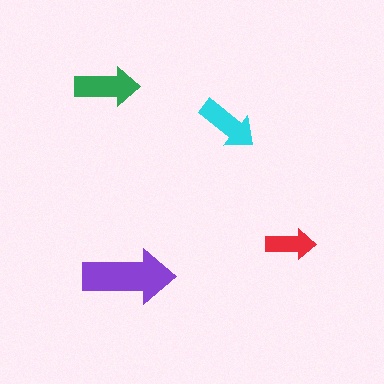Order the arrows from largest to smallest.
the purple one, the green one, the cyan one, the red one.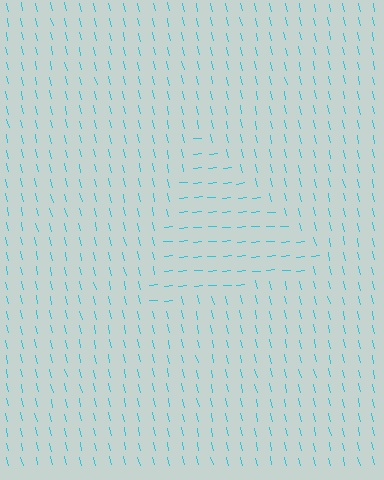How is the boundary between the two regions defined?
The boundary is defined purely by a change in line orientation (approximately 81 degrees difference). All lines are the same color and thickness.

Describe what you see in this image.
The image is filled with small cyan line segments. A triangle region in the image has lines oriented differently from the surrounding lines, creating a visible texture boundary.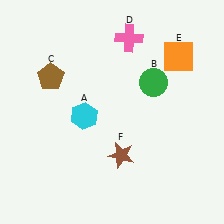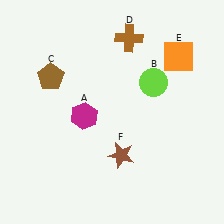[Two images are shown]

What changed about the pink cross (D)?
In Image 1, D is pink. In Image 2, it changed to brown.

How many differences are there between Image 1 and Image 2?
There are 3 differences between the two images.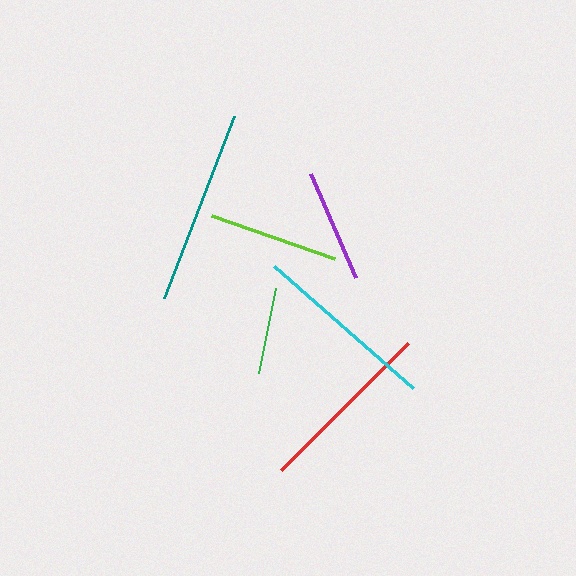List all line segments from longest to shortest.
From longest to shortest: teal, cyan, red, lime, purple, green.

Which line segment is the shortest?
The green line is the shortest at approximately 87 pixels.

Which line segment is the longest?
The teal line is the longest at approximately 195 pixels.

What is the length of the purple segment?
The purple segment is approximately 113 pixels long.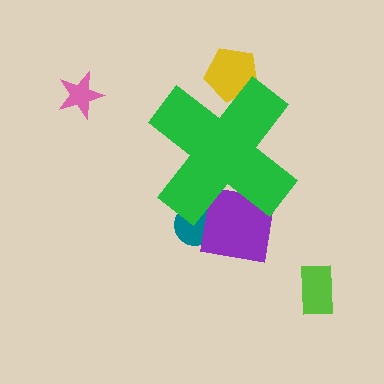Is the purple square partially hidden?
Yes, the purple square is partially hidden behind the green cross.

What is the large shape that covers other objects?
A green cross.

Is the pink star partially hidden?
No, the pink star is fully visible.